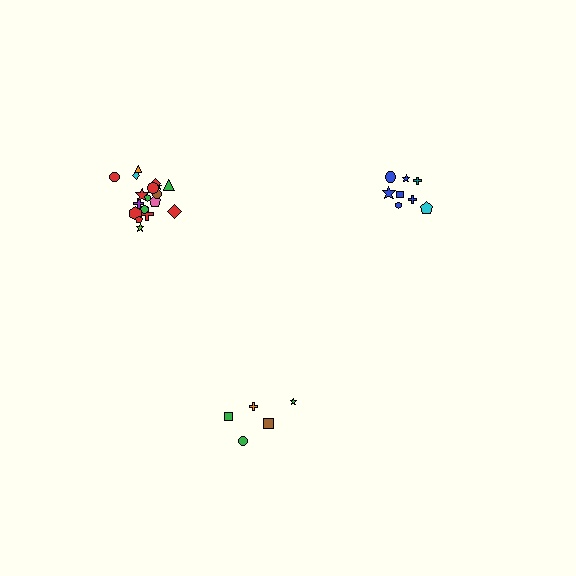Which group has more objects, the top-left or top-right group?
The top-left group.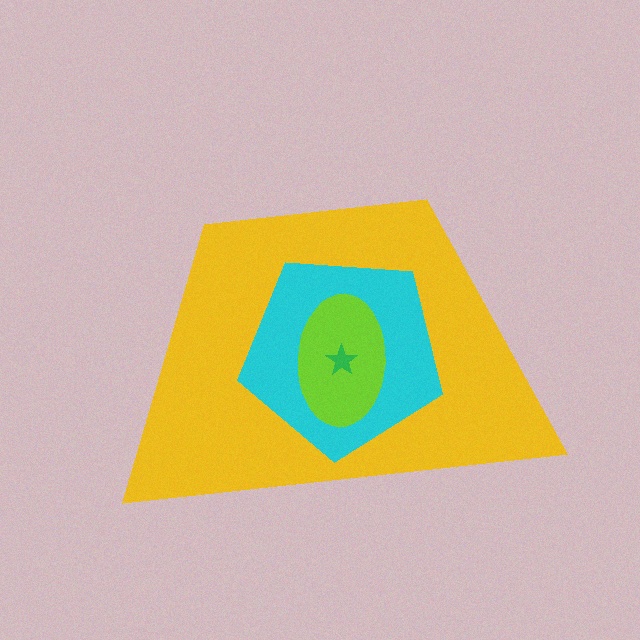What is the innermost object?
The green star.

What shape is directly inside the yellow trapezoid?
The cyan pentagon.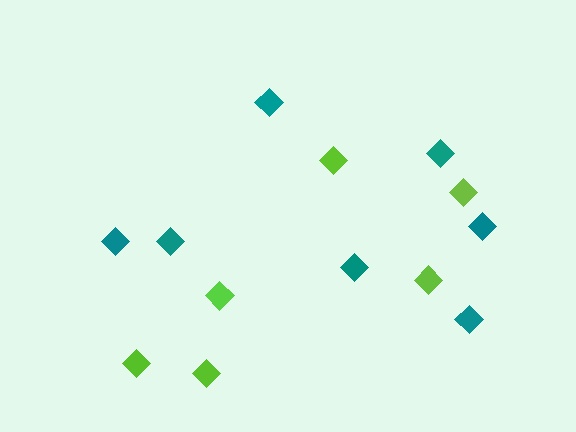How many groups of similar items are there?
There are 2 groups: one group of teal diamonds (7) and one group of lime diamonds (6).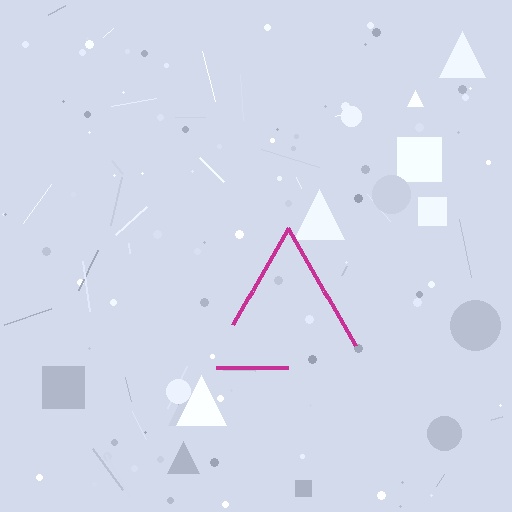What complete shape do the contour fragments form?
The contour fragments form a triangle.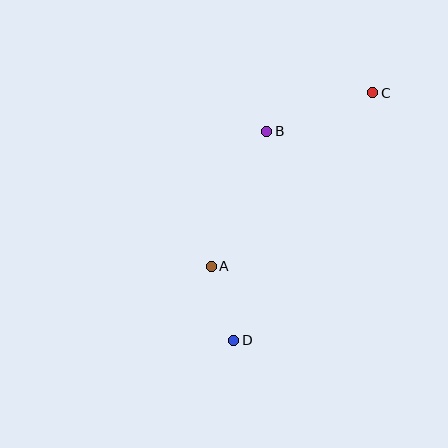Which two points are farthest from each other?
Points C and D are farthest from each other.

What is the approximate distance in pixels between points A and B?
The distance between A and B is approximately 146 pixels.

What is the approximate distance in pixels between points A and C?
The distance between A and C is approximately 237 pixels.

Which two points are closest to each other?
Points A and D are closest to each other.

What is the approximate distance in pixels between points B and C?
The distance between B and C is approximately 113 pixels.